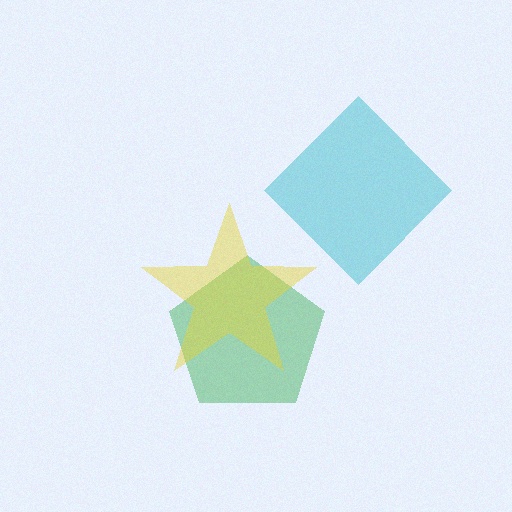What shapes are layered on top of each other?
The layered shapes are: a green pentagon, a yellow star, a cyan diamond.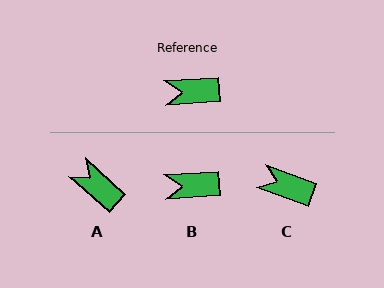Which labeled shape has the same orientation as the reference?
B.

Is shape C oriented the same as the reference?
No, it is off by about 24 degrees.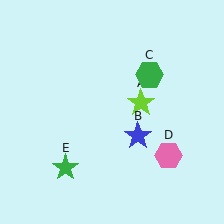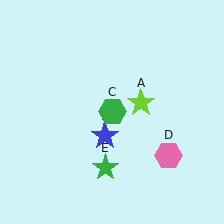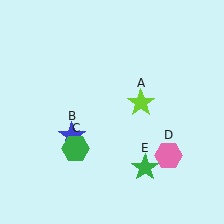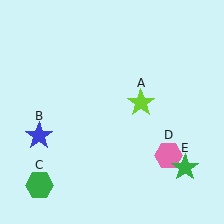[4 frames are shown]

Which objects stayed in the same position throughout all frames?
Lime star (object A) and pink hexagon (object D) remained stationary.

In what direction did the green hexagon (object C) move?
The green hexagon (object C) moved down and to the left.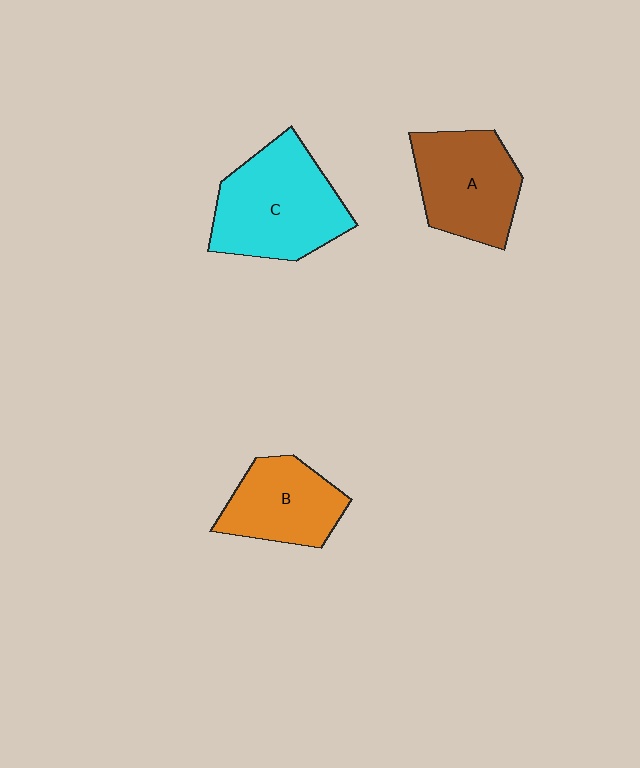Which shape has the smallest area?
Shape B (orange).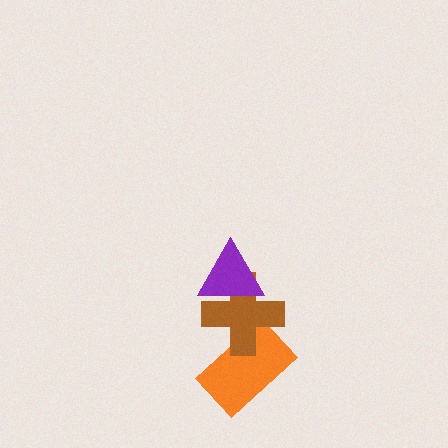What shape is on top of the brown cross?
The purple triangle is on top of the brown cross.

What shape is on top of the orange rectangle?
The brown cross is on top of the orange rectangle.